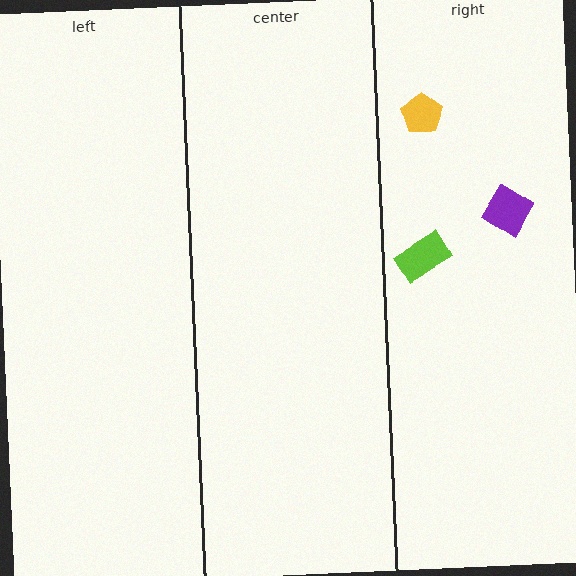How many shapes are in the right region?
3.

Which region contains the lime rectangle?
The right region.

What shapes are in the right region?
The lime rectangle, the purple diamond, the yellow pentagon.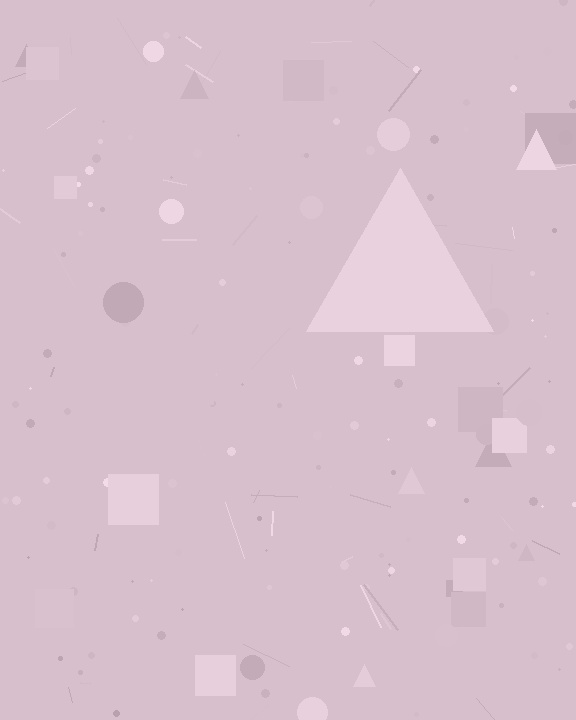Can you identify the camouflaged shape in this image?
The camouflaged shape is a triangle.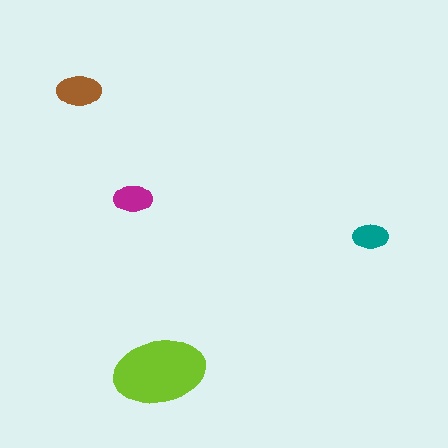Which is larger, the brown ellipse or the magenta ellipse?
The brown one.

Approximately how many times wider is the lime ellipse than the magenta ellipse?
About 2.5 times wider.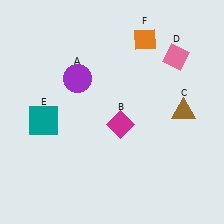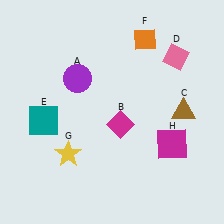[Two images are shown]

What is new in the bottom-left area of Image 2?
A yellow star (G) was added in the bottom-left area of Image 2.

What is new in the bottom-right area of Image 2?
A magenta square (H) was added in the bottom-right area of Image 2.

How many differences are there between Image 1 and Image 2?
There are 2 differences between the two images.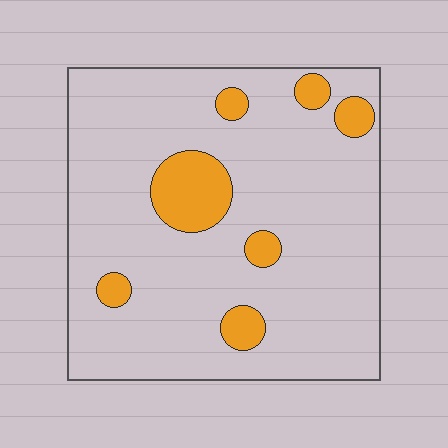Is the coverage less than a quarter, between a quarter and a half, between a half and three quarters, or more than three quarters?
Less than a quarter.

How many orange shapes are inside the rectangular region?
7.